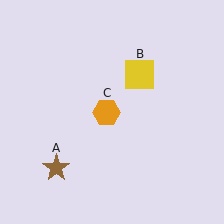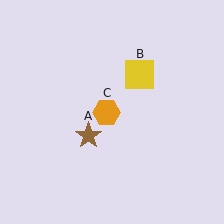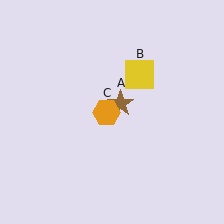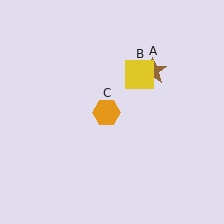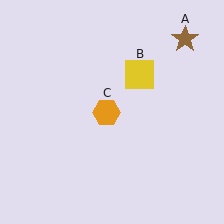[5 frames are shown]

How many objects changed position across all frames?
1 object changed position: brown star (object A).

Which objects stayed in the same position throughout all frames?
Yellow square (object B) and orange hexagon (object C) remained stationary.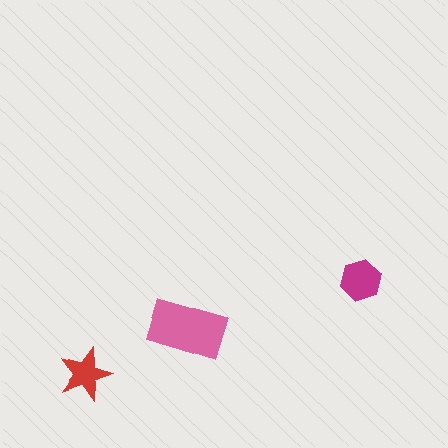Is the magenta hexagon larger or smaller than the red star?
Larger.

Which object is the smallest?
The red star.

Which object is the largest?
The pink rectangle.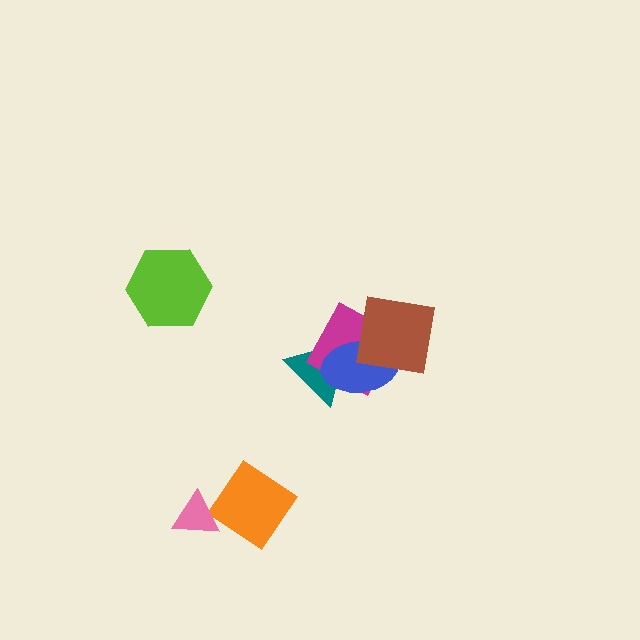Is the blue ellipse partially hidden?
Yes, it is partially covered by another shape.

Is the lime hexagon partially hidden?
No, no other shape covers it.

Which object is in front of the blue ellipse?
The brown square is in front of the blue ellipse.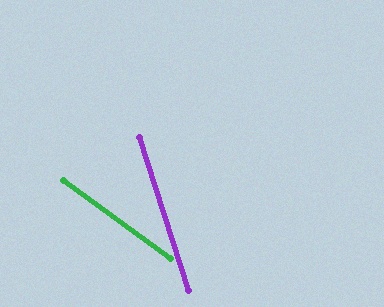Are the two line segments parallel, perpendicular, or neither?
Neither parallel nor perpendicular — they differ by about 36°.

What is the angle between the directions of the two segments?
Approximately 36 degrees.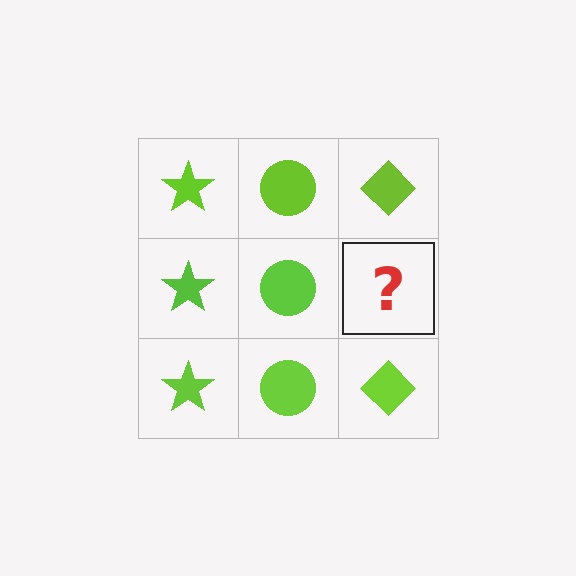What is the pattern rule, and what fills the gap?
The rule is that each column has a consistent shape. The gap should be filled with a lime diamond.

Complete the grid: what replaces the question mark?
The question mark should be replaced with a lime diamond.